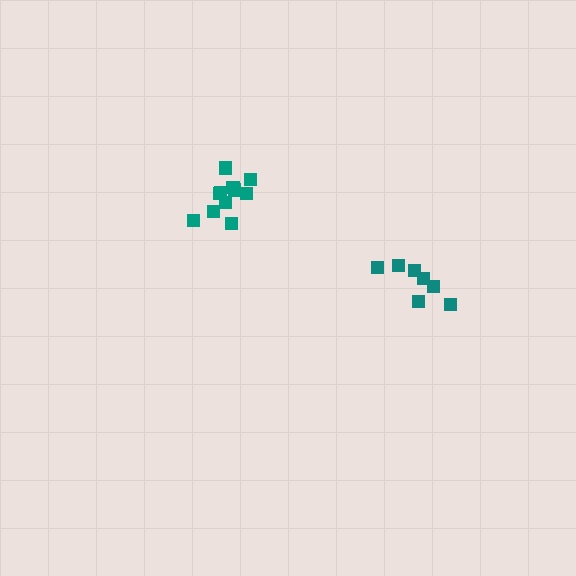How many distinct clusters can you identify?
There are 2 distinct clusters.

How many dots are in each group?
Group 1: 7 dots, Group 2: 11 dots (18 total).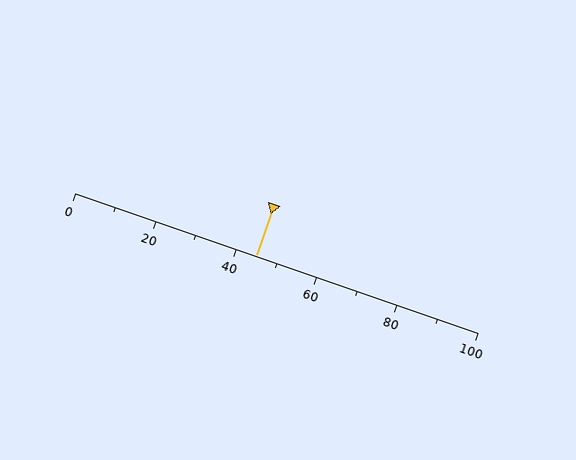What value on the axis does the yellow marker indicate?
The marker indicates approximately 45.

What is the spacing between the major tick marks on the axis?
The major ticks are spaced 20 apart.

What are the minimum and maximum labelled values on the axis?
The axis runs from 0 to 100.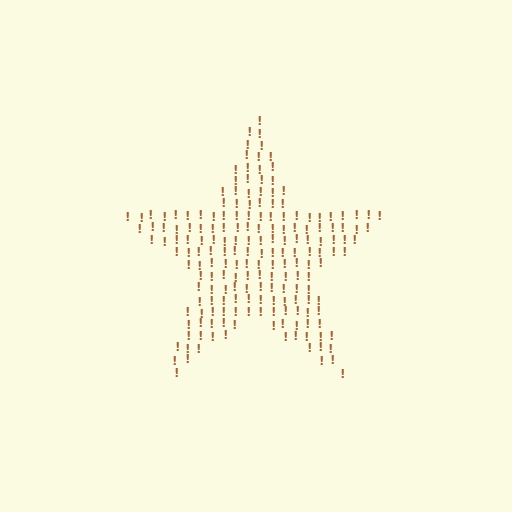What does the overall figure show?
The overall figure shows a star.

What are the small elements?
The small elements are exclamation marks.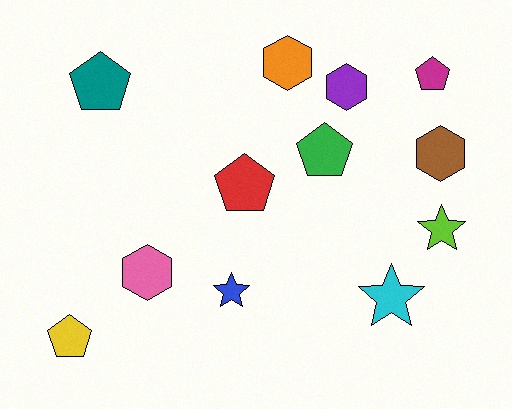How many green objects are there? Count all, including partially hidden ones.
There is 1 green object.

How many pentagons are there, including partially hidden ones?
There are 5 pentagons.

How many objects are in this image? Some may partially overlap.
There are 12 objects.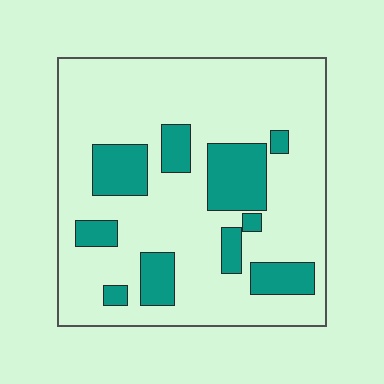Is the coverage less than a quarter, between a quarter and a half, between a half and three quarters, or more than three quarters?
Less than a quarter.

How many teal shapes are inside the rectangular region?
10.